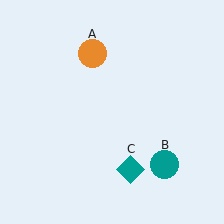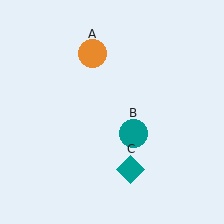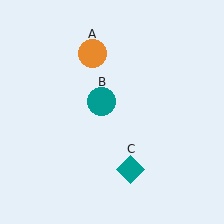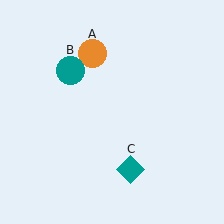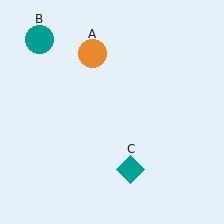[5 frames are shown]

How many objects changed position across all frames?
1 object changed position: teal circle (object B).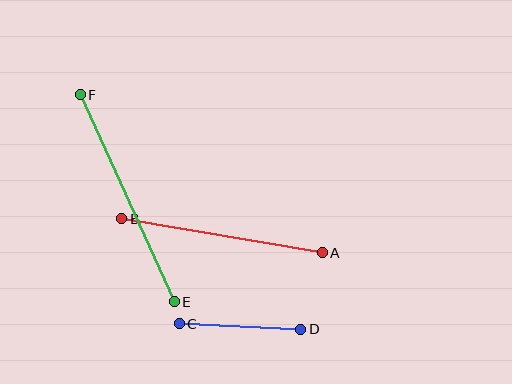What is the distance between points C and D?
The distance is approximately 122 pixels.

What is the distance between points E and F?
The distance is approximately 227 pixels.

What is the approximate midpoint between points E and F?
The midpoint is at approximately (127, 198) pixels.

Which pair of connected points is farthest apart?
Points E and F are farthest apart.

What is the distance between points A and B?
The distance is approximately 204 pixels.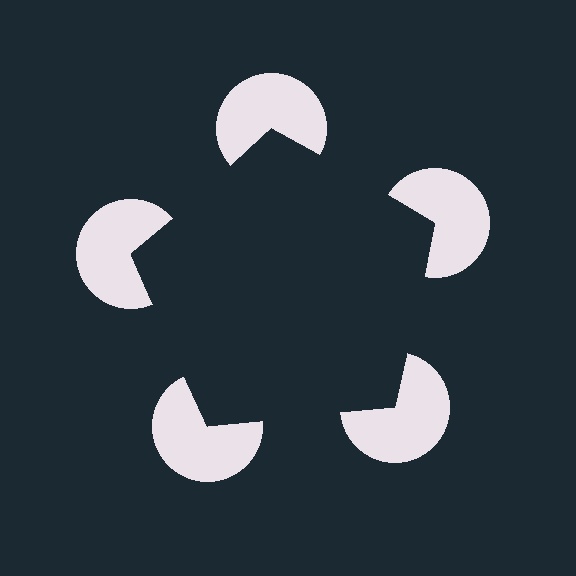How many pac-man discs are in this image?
There are 5 — one at each vertex of the illusory pentagon.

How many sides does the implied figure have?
5 sides.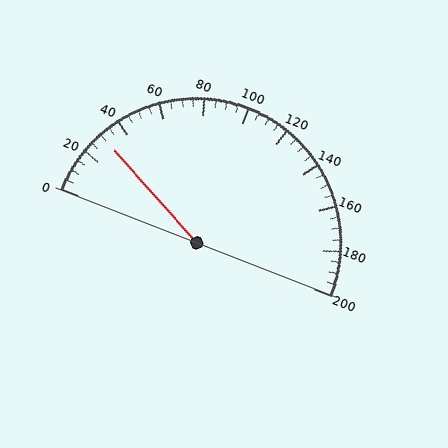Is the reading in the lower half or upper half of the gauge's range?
The reading is in the lower half of the range (0 to 200).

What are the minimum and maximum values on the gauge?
The gauge ranges from 0 to 200.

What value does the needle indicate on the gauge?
The needle indicates approximately 30.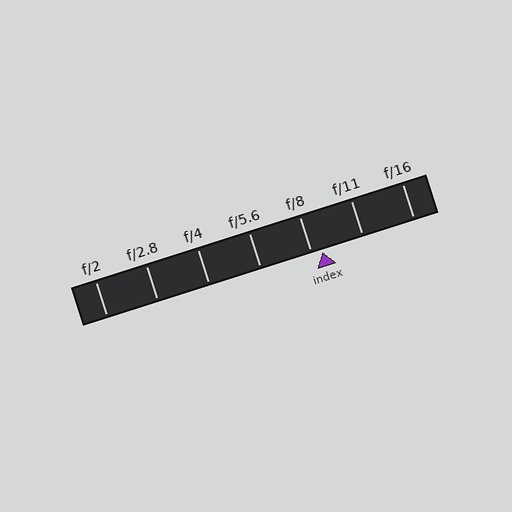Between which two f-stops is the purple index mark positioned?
The index mark is between f/8 and f/11.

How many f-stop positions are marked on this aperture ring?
There are 7 f-stop positions marked.